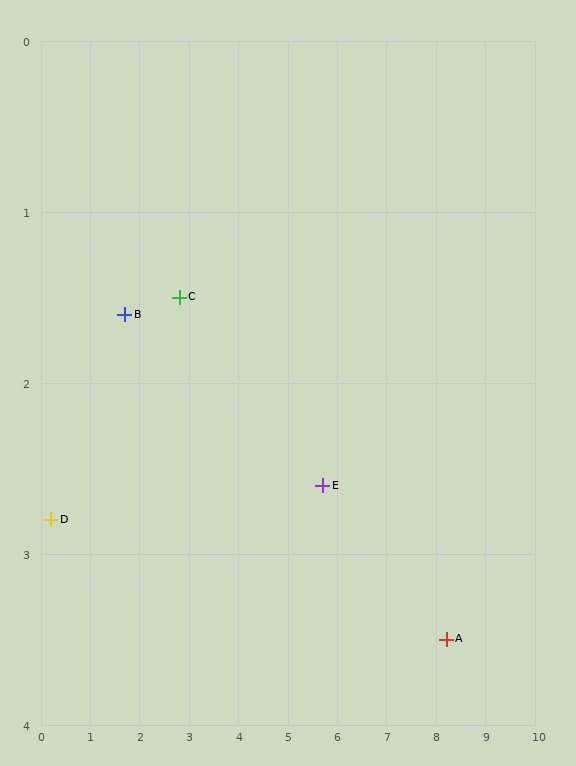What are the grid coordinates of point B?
Point B is at approximately (1.7, 1.6).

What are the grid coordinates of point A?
Point A is at approximately (8.2, 3.5).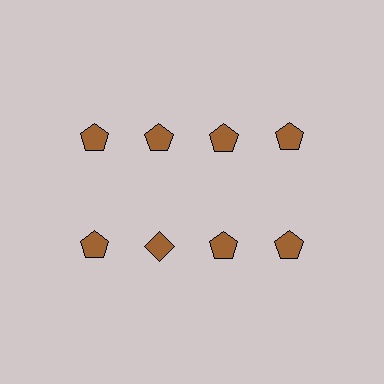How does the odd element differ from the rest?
It has a different shape: diamond instead of pentagon.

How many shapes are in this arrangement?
There are 8 shapes arranged in a grid pattern.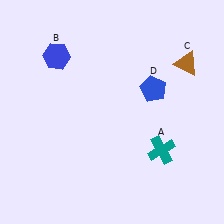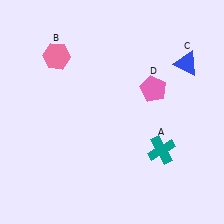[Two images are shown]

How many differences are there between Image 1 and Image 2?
There are 3 differences between the two images.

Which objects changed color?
B changed from blue to pink. C changed from brown to blue. D changed from blue to pink.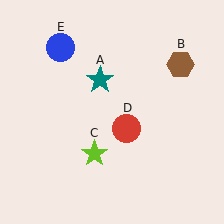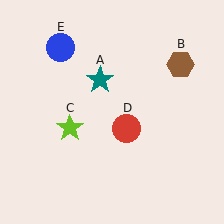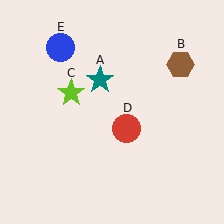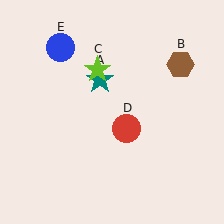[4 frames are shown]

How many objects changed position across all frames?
1 object changed position: lime star (object C).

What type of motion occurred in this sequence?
The lime star (object C) rotated clockwise around the center of the scene.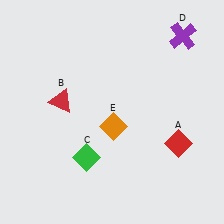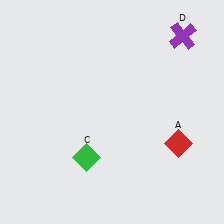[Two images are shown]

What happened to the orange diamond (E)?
The orange diamond (E) was removed in Image 2. It was in the bottom-right area of Image 1.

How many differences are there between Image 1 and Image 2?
There are 2 differences between the two images.